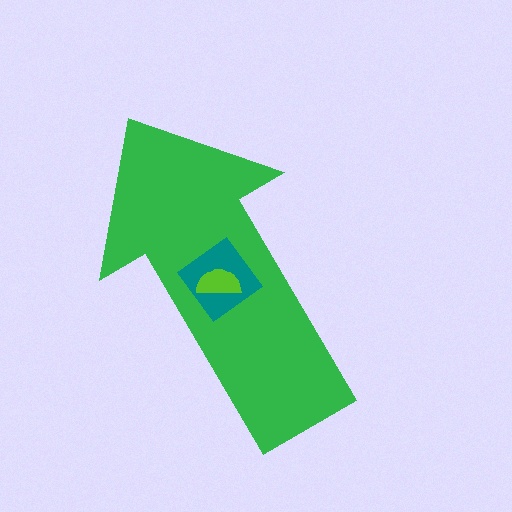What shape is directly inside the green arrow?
The teal diamond.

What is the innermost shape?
The lime semicircle.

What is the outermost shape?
The green arrow.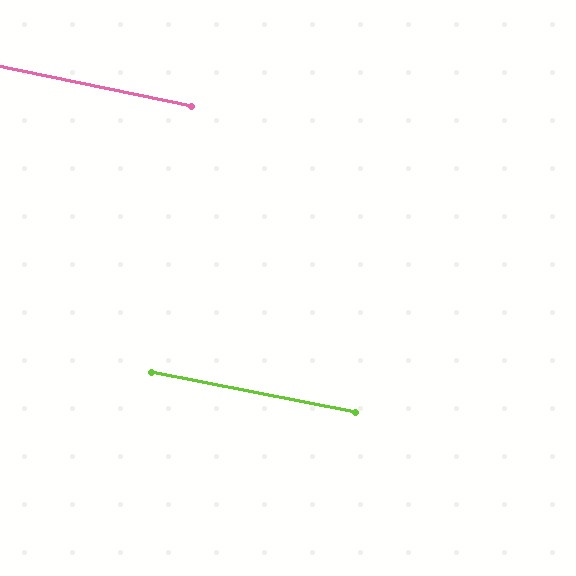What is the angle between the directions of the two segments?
Approximately 1 degree.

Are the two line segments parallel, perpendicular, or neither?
Parallel — their directions differ by only 0.8°.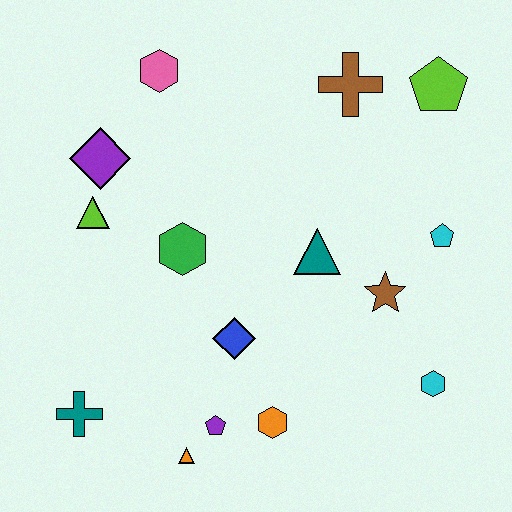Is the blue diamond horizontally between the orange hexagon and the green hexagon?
Yes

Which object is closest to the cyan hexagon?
The brown star is closest to the cyan hexagon.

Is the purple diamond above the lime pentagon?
No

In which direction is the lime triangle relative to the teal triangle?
The lime triangle is to the left of the teal triangle.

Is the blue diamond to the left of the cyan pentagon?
Yes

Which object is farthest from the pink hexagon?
The cyan hexagon is farthest from the pink hexagon.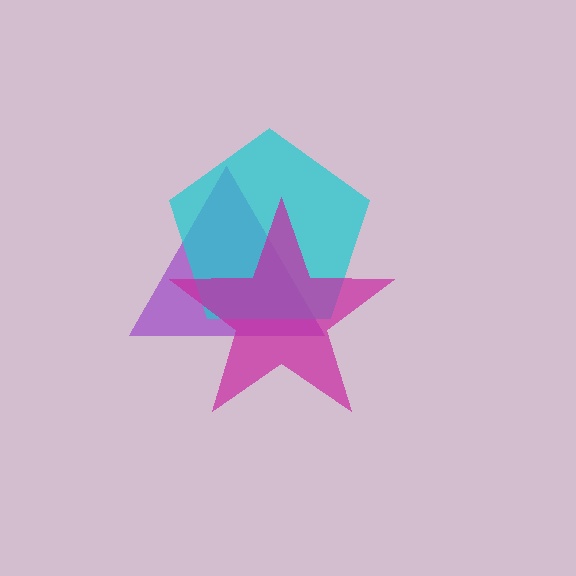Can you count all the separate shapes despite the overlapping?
Yes, there are 3 separate shapes.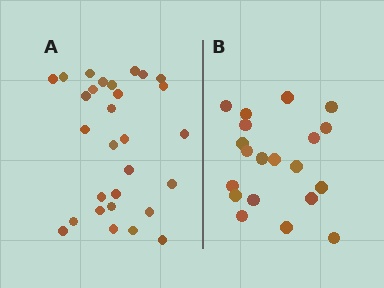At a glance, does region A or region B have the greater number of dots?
Region A (the left region) has more dots.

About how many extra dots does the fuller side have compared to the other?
Region A has roughly 8 or so more dots than region B.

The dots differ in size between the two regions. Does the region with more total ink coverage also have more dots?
No. Region B has more total ink coverage because its dots are larger, but region A actually contains more individual dots. Total area can be misleading — the number of items is what matters here.